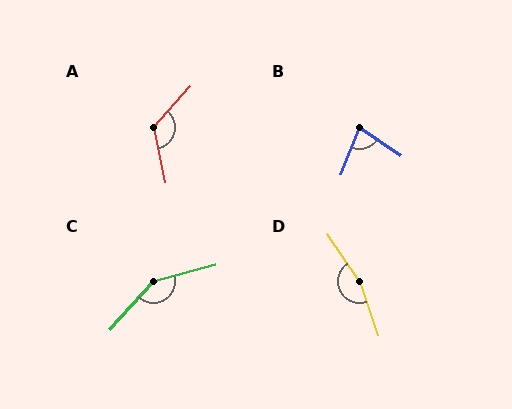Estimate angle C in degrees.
Approximately 148 degrees.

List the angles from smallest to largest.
B (77°), A (126°), C (148°), D (165°).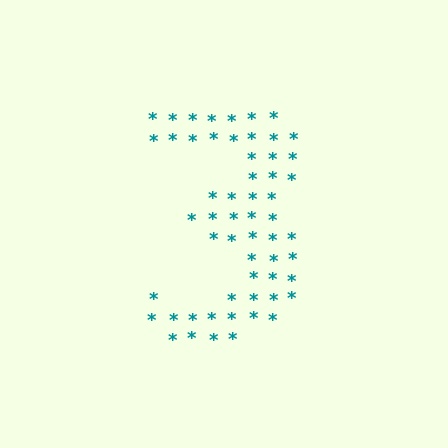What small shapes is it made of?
It is made of small asterisks.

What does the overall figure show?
The overall figure shows the digit 3.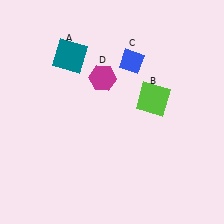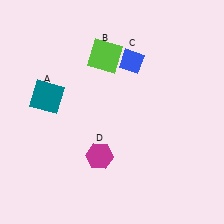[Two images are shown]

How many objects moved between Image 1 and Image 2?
3 objects moved between the two images.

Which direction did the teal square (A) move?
The teal square (A) moved down.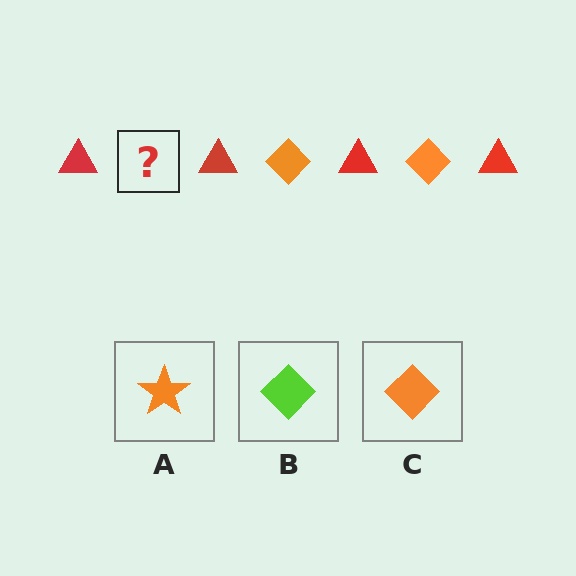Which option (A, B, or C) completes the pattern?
C.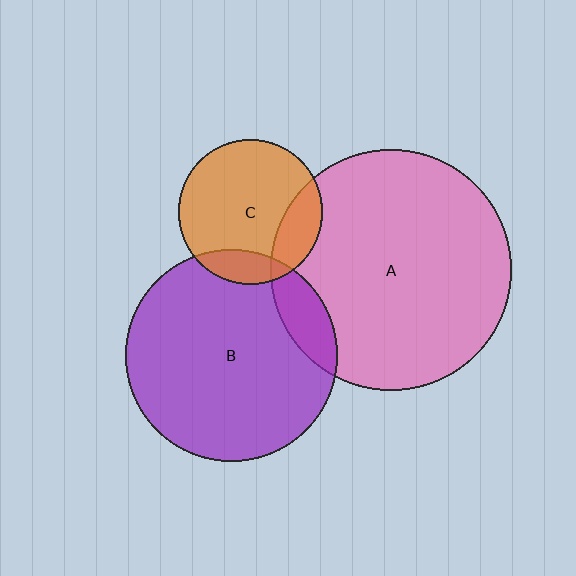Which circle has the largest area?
Circle A (pink).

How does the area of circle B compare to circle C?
Approximately 2.1 times.